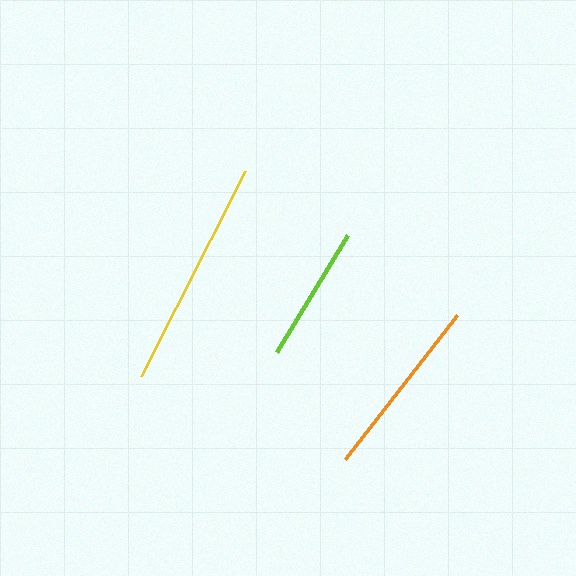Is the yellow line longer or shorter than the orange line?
The yellow line is longer than the orange line.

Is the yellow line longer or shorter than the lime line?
The yellow line is longer than the lime line.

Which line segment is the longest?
The yellow line is the longest at approximately 230 pixels.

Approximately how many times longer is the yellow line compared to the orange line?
The yellow line is approximately 1.3 times the length of the orange line.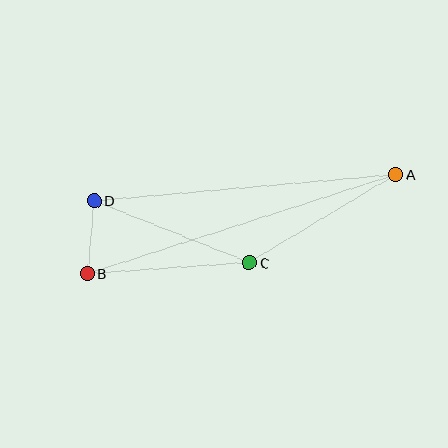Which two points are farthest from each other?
Points A and B are farthest from each other.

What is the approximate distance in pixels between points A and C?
The distance between A and C is approximately 171 pixels.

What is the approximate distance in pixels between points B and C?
The distance between B and C is approximately 163 pixels.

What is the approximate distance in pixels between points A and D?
The distance between A and D is approximately 303 pixels.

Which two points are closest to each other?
Points B and D are closest to each other.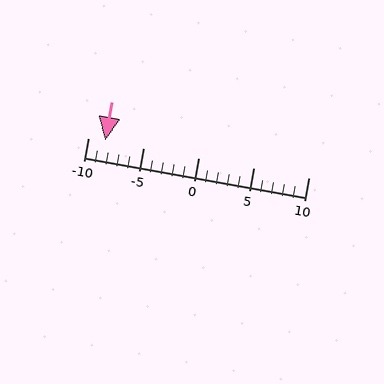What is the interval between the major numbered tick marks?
The major tick marks are spaced 5 units apart.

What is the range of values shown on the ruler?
The ruler shows values from -10 to 10.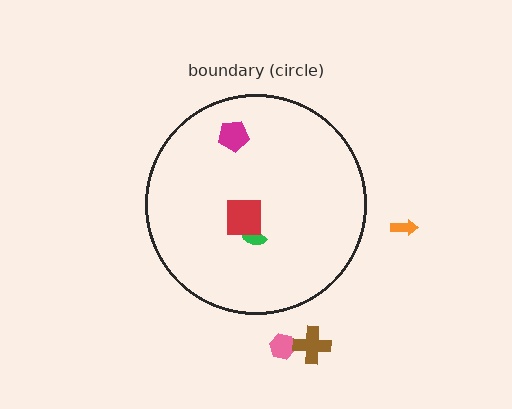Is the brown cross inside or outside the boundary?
Outside.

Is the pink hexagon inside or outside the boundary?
Outside.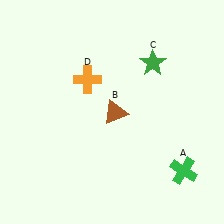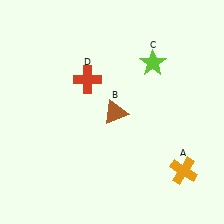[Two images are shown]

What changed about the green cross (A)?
In Image 1, A is green. In Image 2, it changed to orange.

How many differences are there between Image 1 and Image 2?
There are 3 differences between the two images.